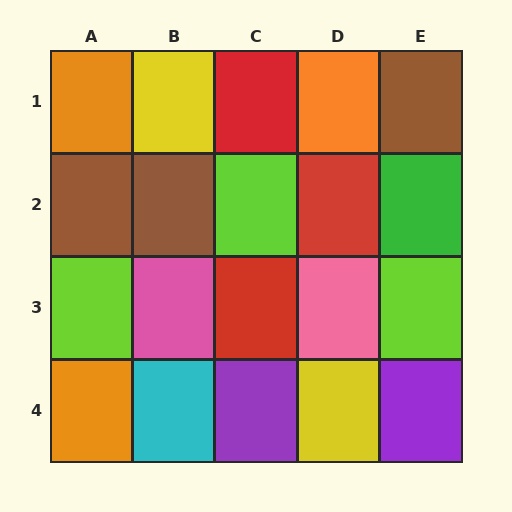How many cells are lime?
3 cells are lime.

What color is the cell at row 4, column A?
Orange.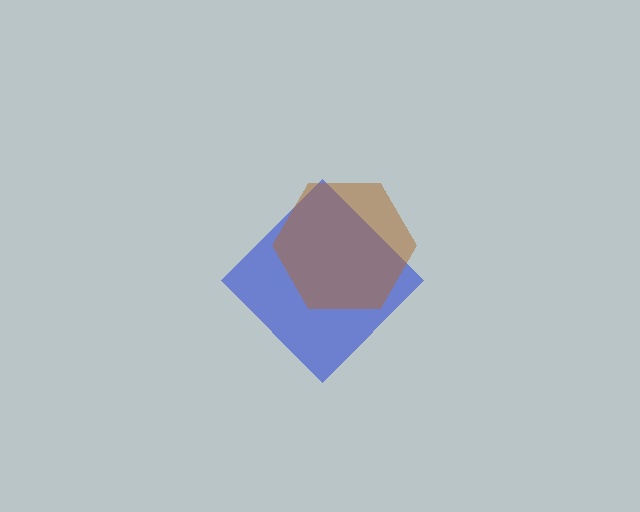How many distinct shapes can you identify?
There are 2 distinct shapes: a blue diamond, a brown hexagon.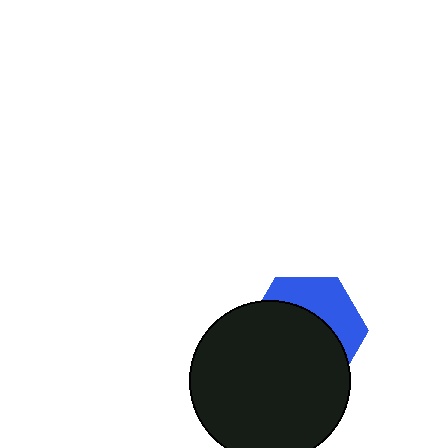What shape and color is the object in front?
The object in front is a black circle.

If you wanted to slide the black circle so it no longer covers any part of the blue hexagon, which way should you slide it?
Slide it down — that is the most direct way to separate the two shapes.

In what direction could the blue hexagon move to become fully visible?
The blue hexagon could move up. That would shift it out from behind the black circle entirely.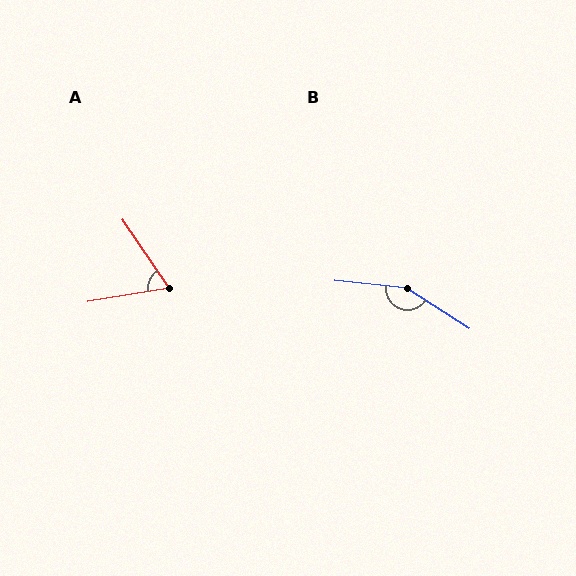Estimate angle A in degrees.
Approximately 65 degrees.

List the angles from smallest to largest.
A (65°), B (153°).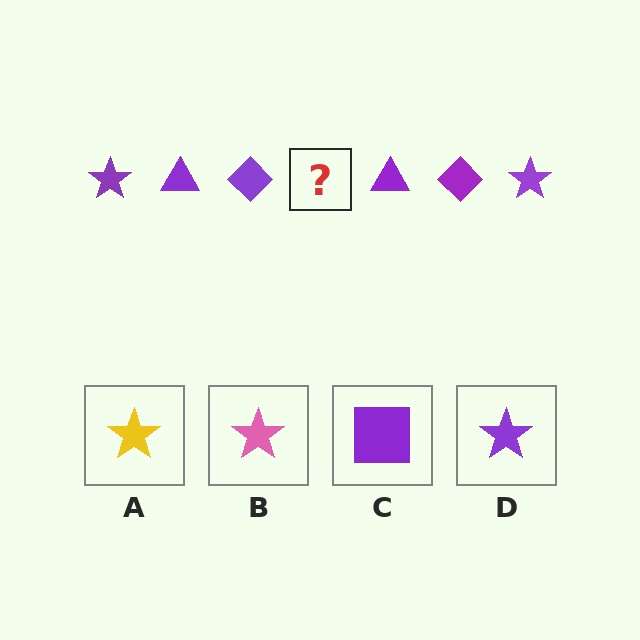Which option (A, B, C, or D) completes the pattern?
D.